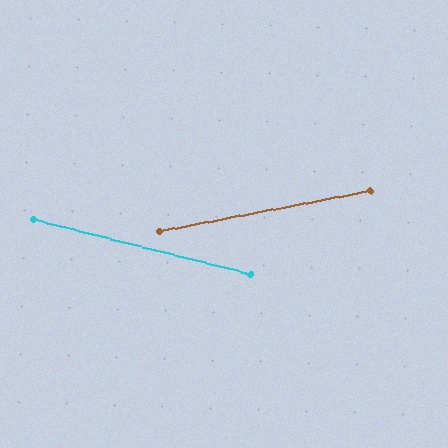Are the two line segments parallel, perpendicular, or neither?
Neither parallel nor perpendicular — they differ by about 25°.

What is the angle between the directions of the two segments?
Approximately 25 degrees.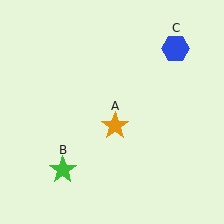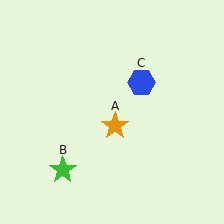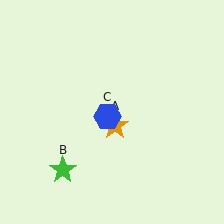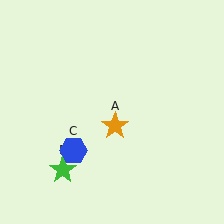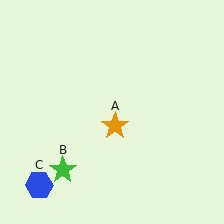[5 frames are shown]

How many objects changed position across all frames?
1 object changed position: blue hexagon (object C).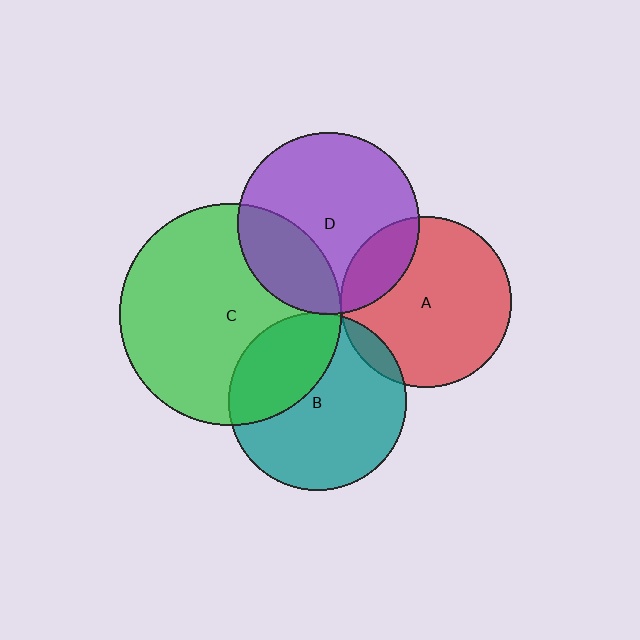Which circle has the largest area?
Circle C (green).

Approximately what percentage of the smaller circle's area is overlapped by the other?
Approximately 5%.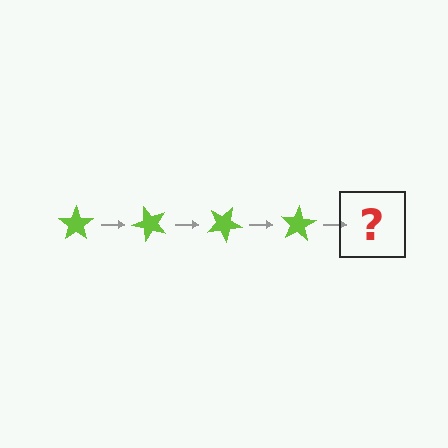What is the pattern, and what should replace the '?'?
The pattern is that the star rotates 50 degrees each step. The '?' should be a lime star rotated 200 degrees.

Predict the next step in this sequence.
The next step is a lime star rotated 200 degrees.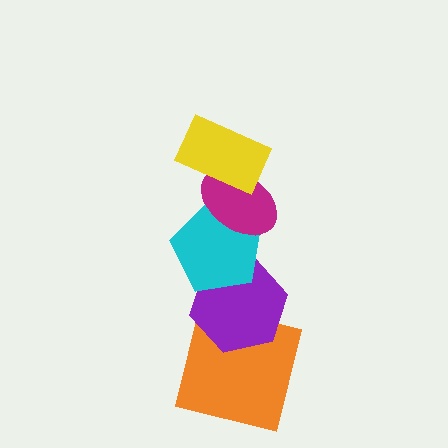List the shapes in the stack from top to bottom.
From top to bottom: the yellow rectangle, the magenta ellipse, the cyan pentagon, the purple hexagon, the orange square.